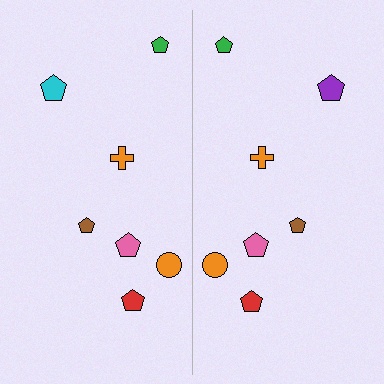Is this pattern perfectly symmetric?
No, the pattern is not perfectly symmetric. The purple pentagon on the right side breaks the symmetry — its mirror counterpart is cyan.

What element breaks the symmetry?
The purple pentagon on the right side breaks the symmetry — its mirror counterpart is cyan.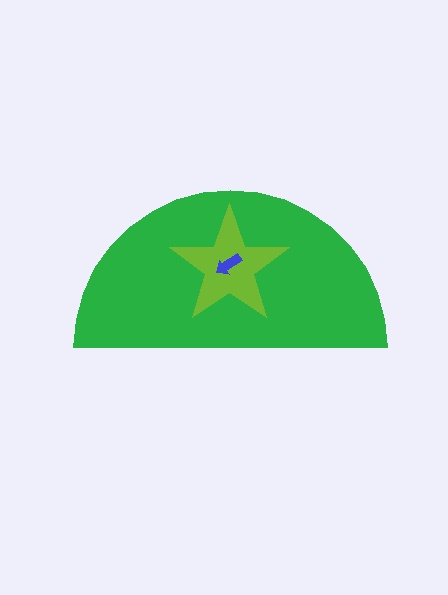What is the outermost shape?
The green semicircle.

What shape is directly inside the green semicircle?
The lime star.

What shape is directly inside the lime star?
The blue arrow.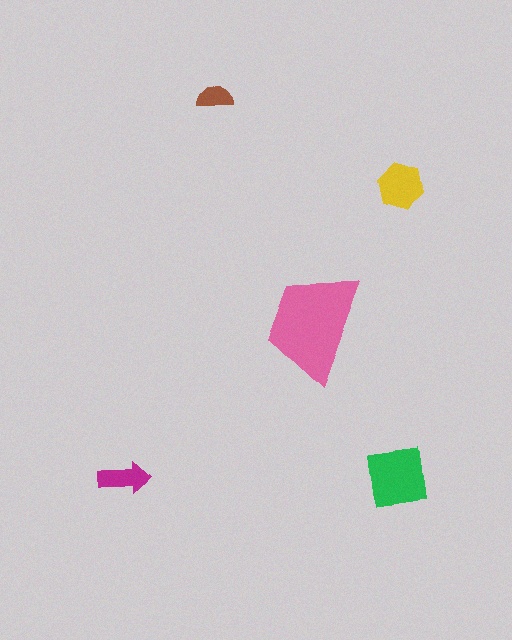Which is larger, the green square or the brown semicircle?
The green square.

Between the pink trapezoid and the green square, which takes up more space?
The pink trapezoid.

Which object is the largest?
The pink trapezoid.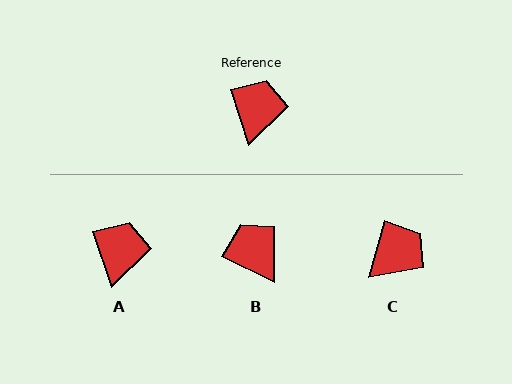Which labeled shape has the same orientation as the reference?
A.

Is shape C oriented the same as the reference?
No, it is off by about 33 degrees.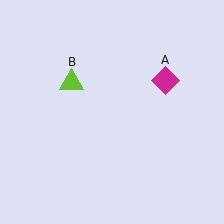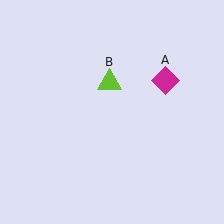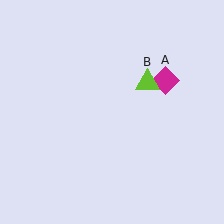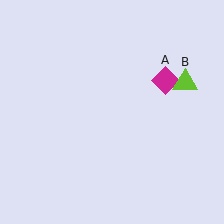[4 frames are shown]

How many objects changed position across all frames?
1 object changed position: lime triangle (object B).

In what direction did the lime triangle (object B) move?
The lime triangle (object B) moved right.